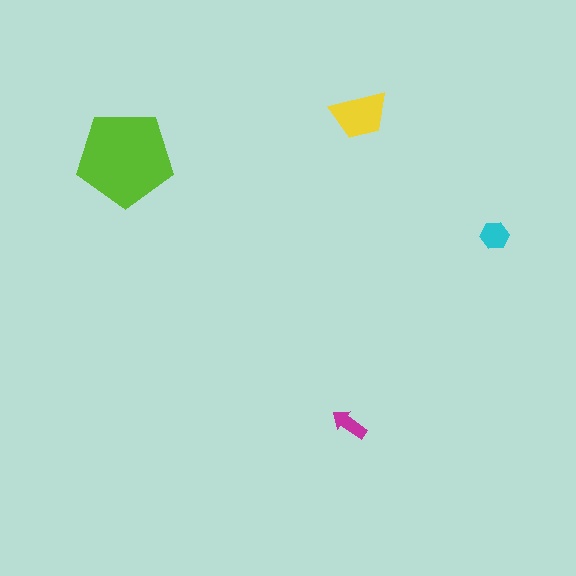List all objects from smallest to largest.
The magenta arrow, the cyan hexagon, the yellow trapezoid, the lime pentagon.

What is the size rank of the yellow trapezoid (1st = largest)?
2nd.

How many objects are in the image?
There are 4 objects in the image.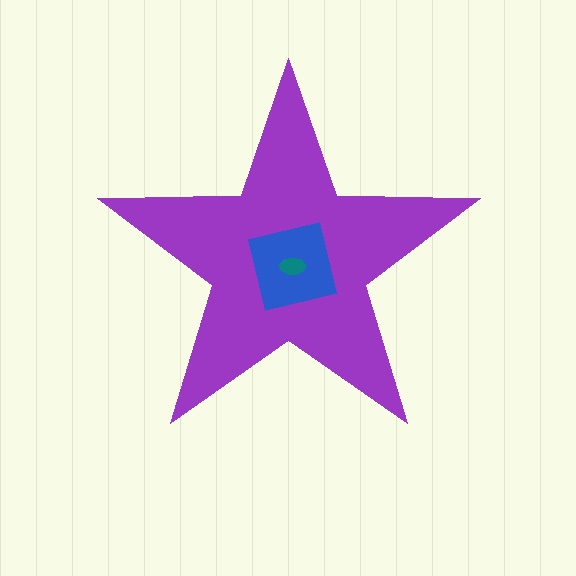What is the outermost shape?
The purple star.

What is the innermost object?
The teal ellipse.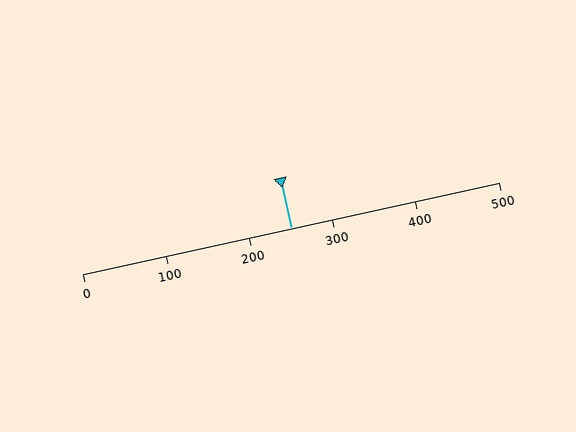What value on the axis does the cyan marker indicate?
The marker indicates approximately 250.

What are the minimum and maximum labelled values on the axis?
The axis runs from 0 to 500.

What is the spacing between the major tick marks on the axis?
The major ticks are spaced 100 apart.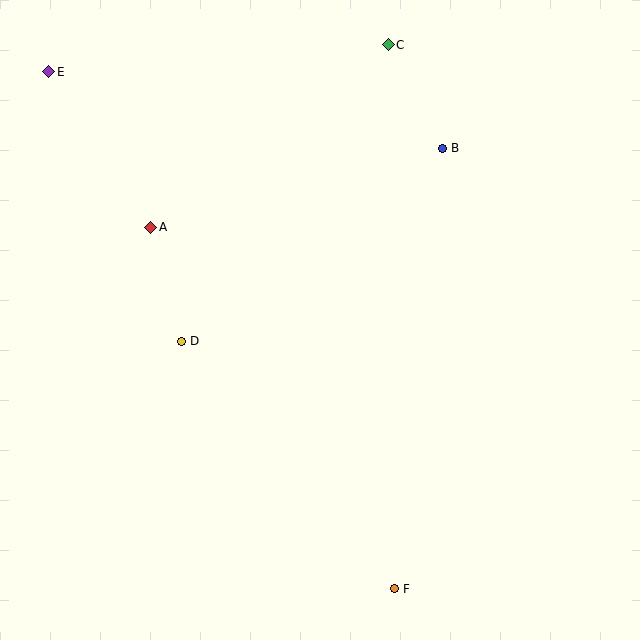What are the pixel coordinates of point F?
Point F is at (395, 589).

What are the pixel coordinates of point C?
Point C is at (388, 45).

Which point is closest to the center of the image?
Point D at (182, 341) is closest to the center.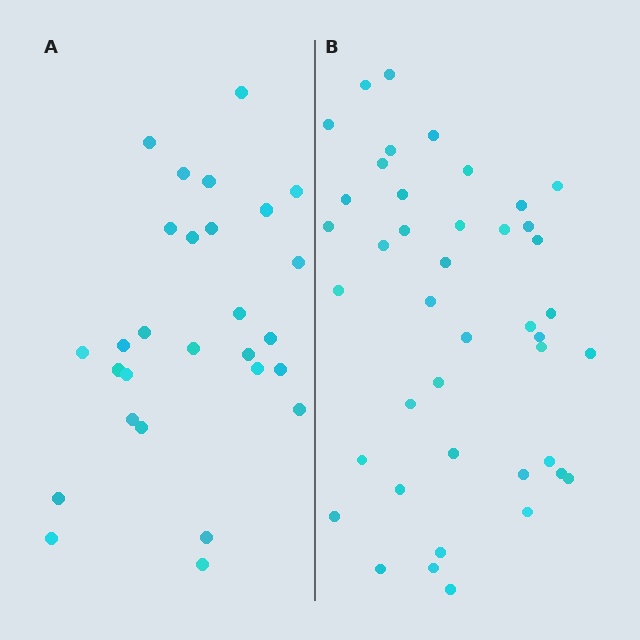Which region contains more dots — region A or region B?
Region B (the right region) has more dots.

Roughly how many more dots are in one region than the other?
Region B has approximately 15 more dots than region A.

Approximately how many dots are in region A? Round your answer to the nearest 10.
About 30 dots. (The exact count is 28, which rounds to 30.)